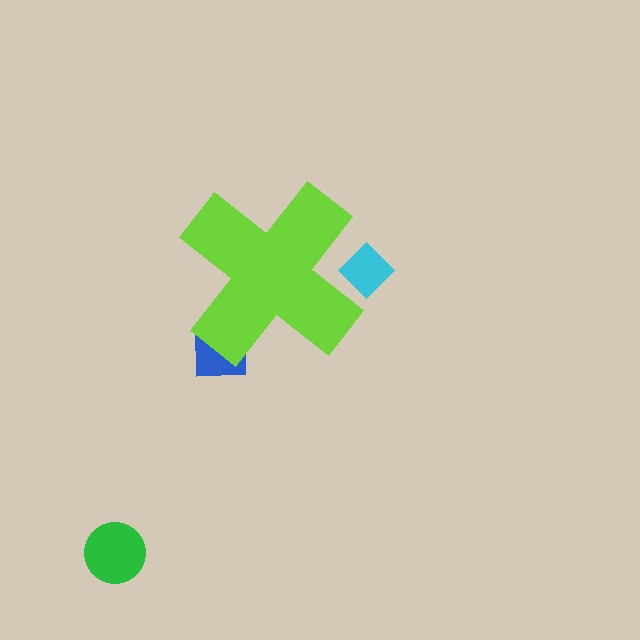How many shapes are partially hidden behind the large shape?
2 shapes are partially hidden.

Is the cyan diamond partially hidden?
Yes, the cyan diamond is partially hidden behind the lime cross.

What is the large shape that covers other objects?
A lime cross.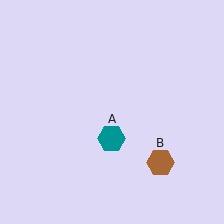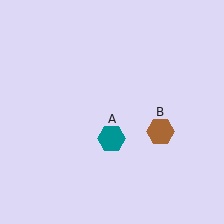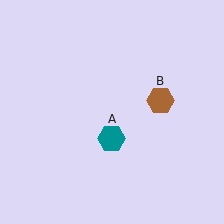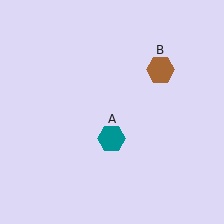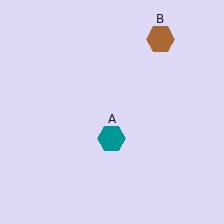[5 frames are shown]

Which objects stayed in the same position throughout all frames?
Teal hexagon (object A) remained stationary.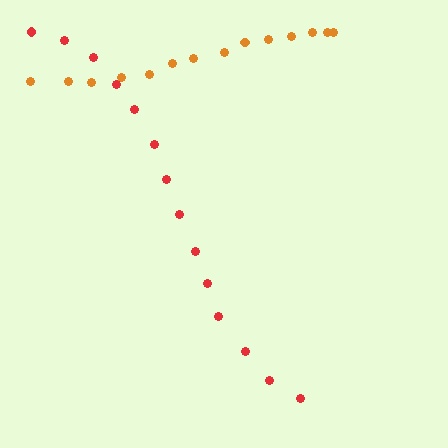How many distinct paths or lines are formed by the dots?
There are 2 distinct paths.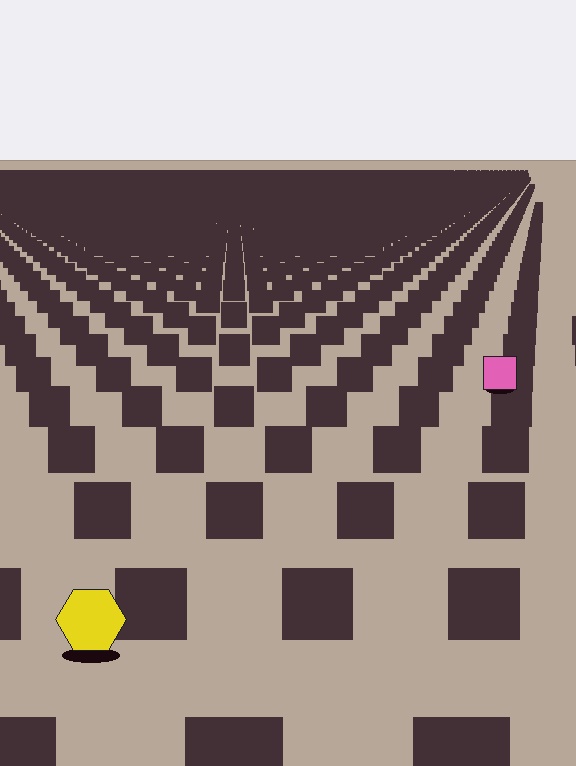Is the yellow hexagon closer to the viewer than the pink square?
Yes. The yellow hexagon is closer — you can tell from the texture gradient: the ground texture is coarser near it.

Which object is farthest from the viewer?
The pink square is farthest from the viewer. It appears smaller and the ground texture around it is denser.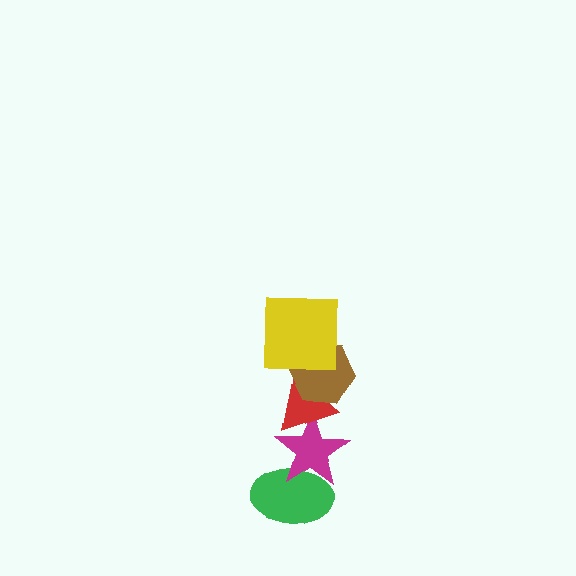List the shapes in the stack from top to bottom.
From top to bottom: the yellow square, the brown hexagon, the red triangle, the magenta star, the green ellipse.